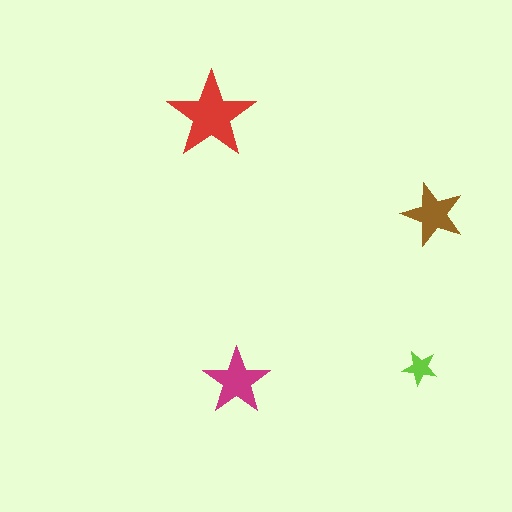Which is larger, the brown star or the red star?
The red one.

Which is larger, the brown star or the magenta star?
The magenta one.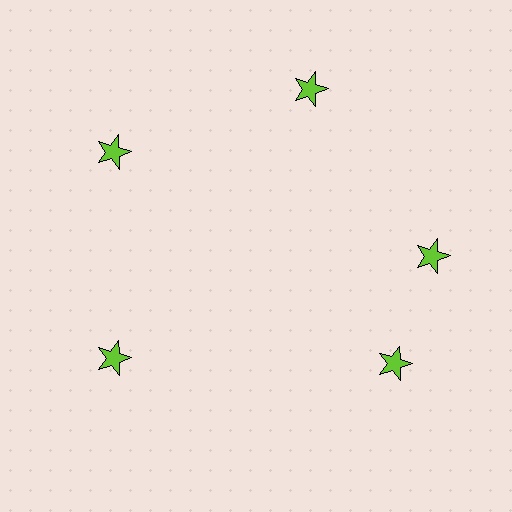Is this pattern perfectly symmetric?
No. The 5 lime stars are arranged in a ring, but one element near the 5 o'clock position is rotated out of alignment along the ring, breaking the 5-fold rotational symmetry.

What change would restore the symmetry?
The symmetry would be restored by rotating it back into even spacing with its neighbors so that all 5 stars sit at equal angles and equal distance from the center.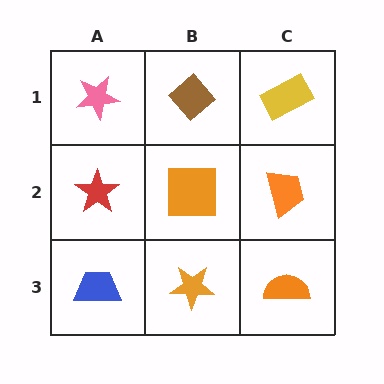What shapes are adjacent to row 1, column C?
An orange trapezoid (row 2, column C), a brown diamond (row 1, column B).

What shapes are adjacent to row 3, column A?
A red star (row 2, column A), an orange star (row 3, column B).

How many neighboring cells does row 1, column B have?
3.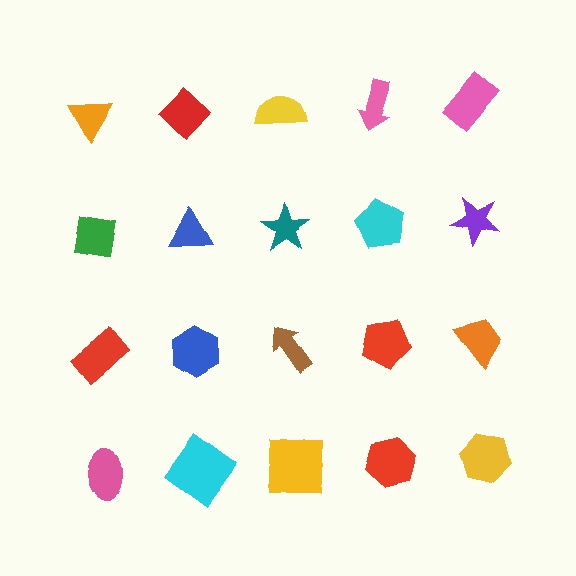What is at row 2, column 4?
A cyan pentagon.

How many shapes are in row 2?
5 shapes.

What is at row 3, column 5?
An orange trapezoid.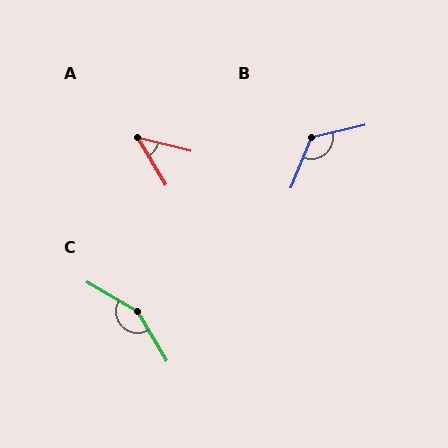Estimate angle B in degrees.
Approximately 125 degrees.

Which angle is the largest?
C, at approximately 151 degrees.